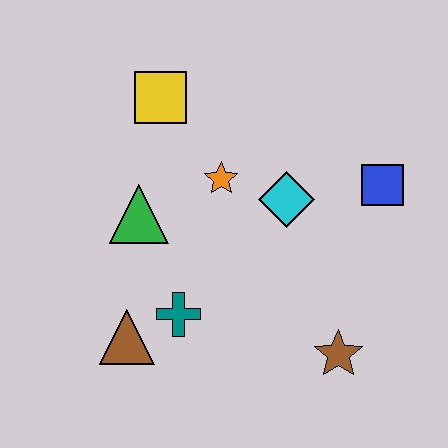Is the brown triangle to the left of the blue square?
Yes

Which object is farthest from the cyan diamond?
The brown triangle is farthest from the cyan diamond.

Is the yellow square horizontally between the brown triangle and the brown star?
Yes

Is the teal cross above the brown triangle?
Yes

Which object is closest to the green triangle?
The orange star is closest to the green triangle.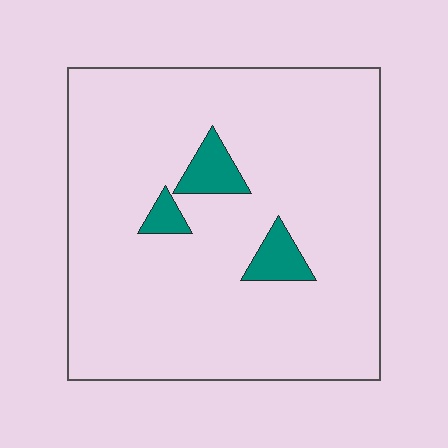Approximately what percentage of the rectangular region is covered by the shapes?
Approximately 5%.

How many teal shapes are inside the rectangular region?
3.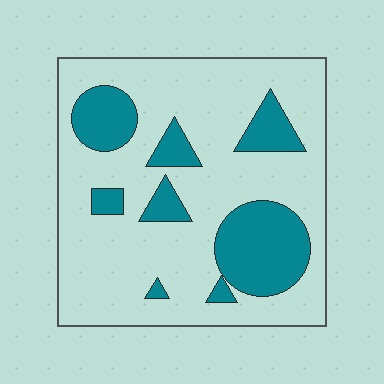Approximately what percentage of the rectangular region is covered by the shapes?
Approximately 25%.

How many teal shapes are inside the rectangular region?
8.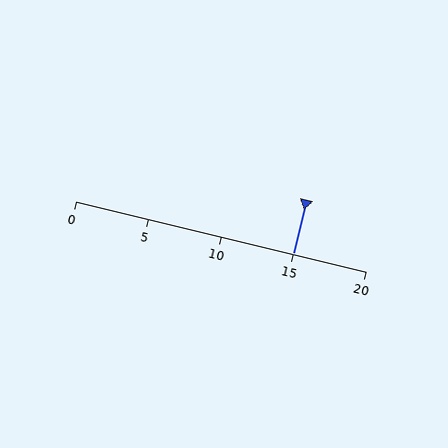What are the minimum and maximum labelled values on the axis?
The axis runs from 0 to 20.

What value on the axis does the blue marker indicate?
The marker indicates approximately 15.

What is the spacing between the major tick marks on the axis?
The major ticks are spaced 5 apart.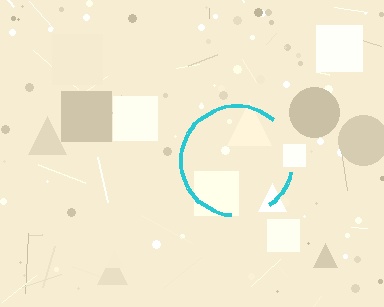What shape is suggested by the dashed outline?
The dashed outline suggests a circle.